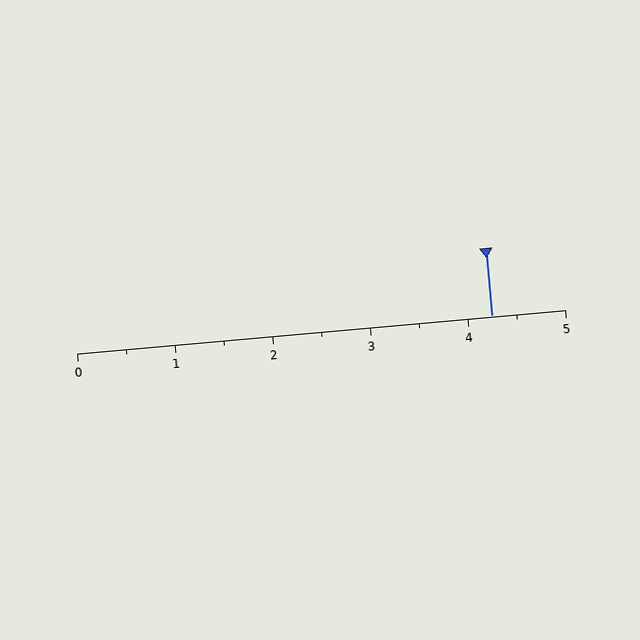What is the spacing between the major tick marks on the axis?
The major ticks are spaced 1 apart.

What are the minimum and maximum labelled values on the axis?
The axis runs from 0 to 5.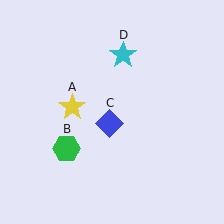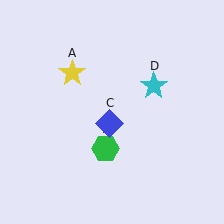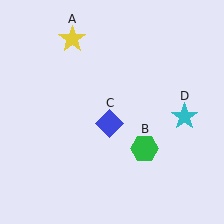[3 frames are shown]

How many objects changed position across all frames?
3 objects changed position: yellow star (object A), green hexagon (object B), cyan star (object D).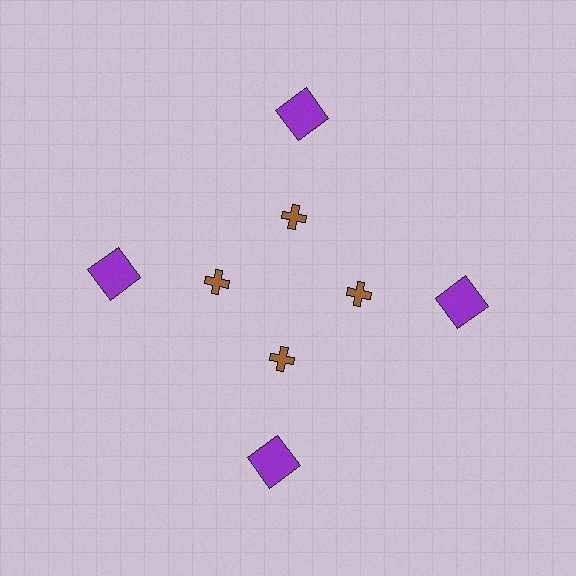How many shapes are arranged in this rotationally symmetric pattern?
There are 8 shapes, arranged in 4 groups of 2.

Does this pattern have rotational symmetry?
Yes, this pattern has 4-fold rotational symmetry. It looks the same after rotating 90 degrees around the center.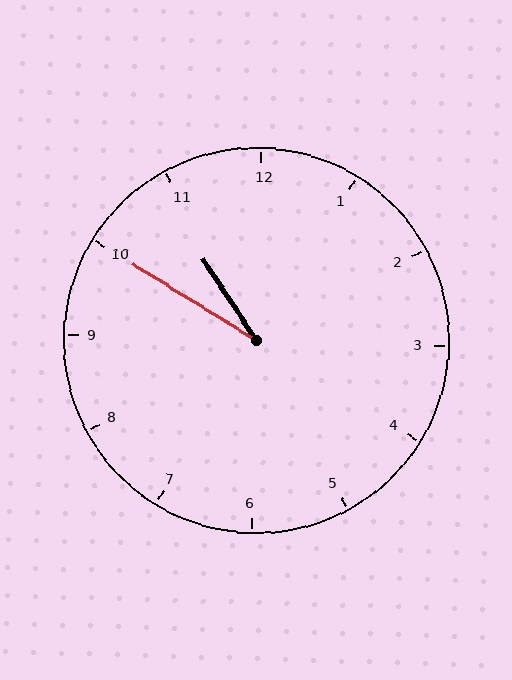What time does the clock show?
10:50.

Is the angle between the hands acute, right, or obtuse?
It is acute.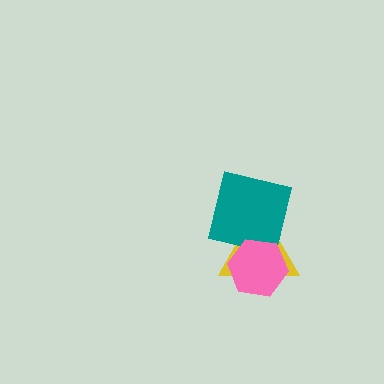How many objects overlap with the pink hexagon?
2 objects overlap with the pink hexagon.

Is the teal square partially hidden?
Yes, it is partially covered by another shape.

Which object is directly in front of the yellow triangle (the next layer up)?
The teal square is directly in front of the yellow triangle.